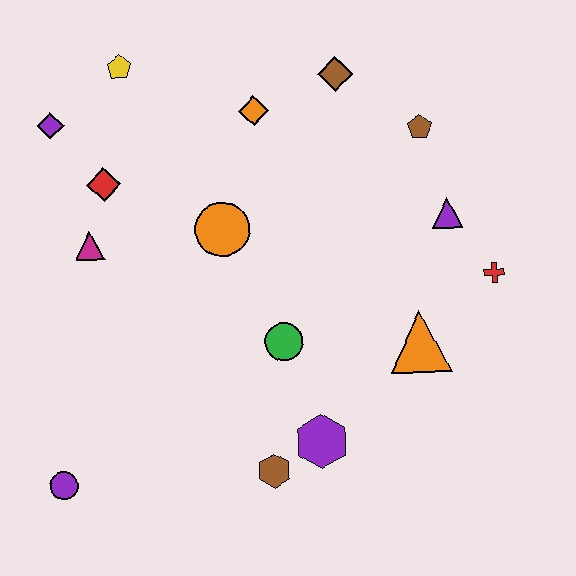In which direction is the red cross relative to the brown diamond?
The red cross is below the brown diamond.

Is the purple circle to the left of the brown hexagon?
Yes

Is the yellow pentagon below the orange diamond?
No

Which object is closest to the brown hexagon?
The purple hexagon is closest to the brown hexagon.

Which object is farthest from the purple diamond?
The red cross is farthest from the purple diamond.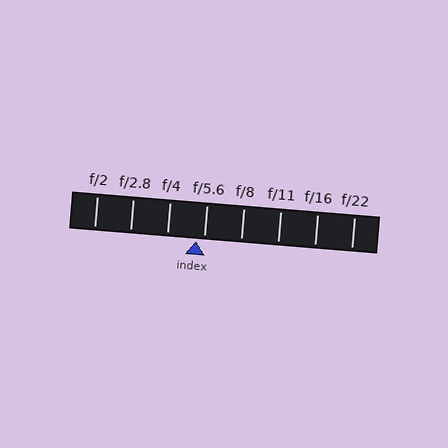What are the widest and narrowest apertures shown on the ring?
The widest aperture shown is f/2 and the narrowest is f/22.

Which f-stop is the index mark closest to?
The index mark is closest to f/5.6.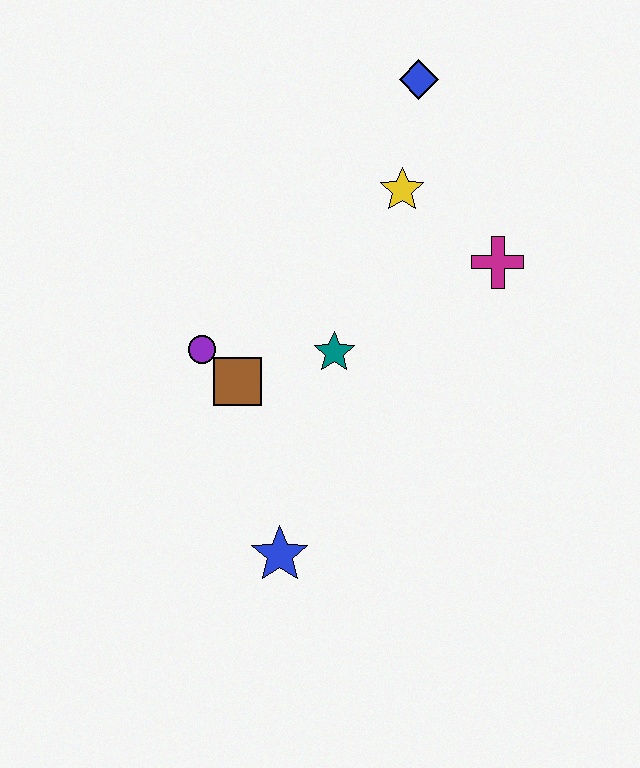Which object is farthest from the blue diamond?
The blue star is farthest from the blue diamond.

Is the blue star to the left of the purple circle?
No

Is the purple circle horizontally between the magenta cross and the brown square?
No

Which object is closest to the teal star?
The brown square is closest to the teal star.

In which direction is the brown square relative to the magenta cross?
The brown square is to the left of the magenta cross.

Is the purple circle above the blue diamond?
No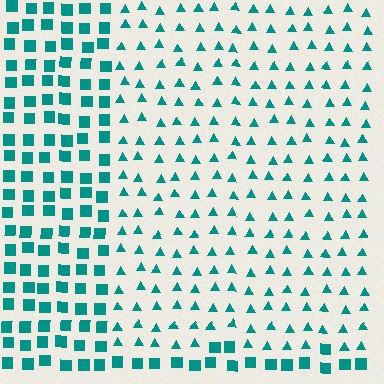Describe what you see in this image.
The image is filled with small teal elements arranged in a uniform grid. A rectangle-shaped region contains triangles, while the surrounding area contains squares. The boundary is defined purely by the change in element shape.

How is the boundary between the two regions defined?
The boundary is defined by a change in element shape: triangles inside vs. squares outside. All elements share the same color and spacing.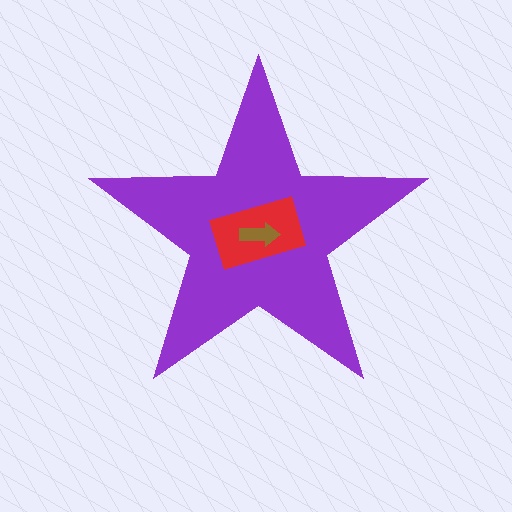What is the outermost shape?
The purple star.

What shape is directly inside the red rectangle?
The brown arrow.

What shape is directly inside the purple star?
The red rectangle.